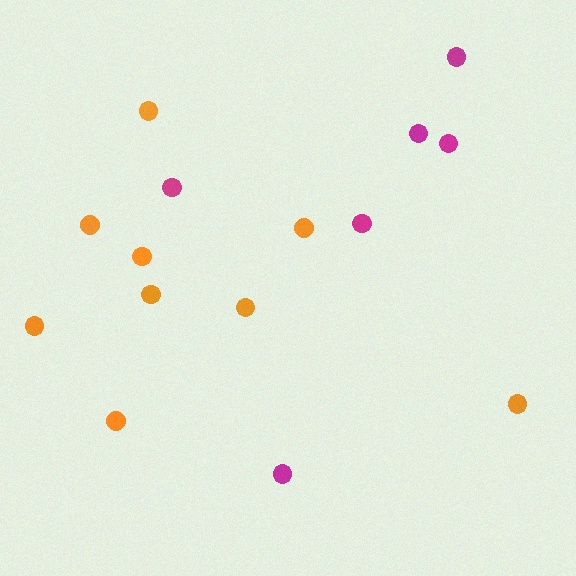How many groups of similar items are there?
There are 2 groups: one group of magenta circles (6) and one group of orange circles (9).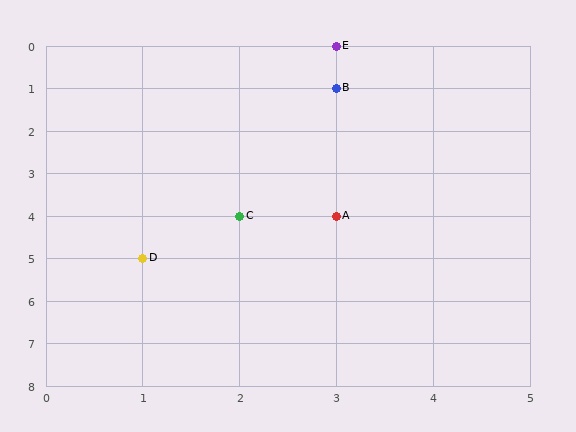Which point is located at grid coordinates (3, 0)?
Point E is at (3, 0).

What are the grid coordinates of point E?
Point E is at grid coordinates (3, 0).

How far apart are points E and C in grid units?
Points E and C are 1 column and 4 rows apart (about 4.1 grid units diagonally).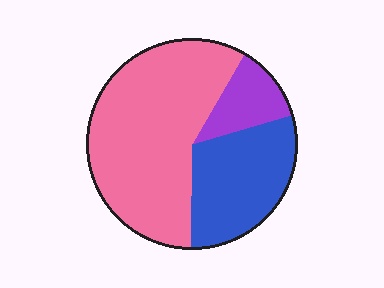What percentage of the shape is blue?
Blue takes up about one third (1/3) of the shape.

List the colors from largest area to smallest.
From largest to smallest: pink, blue, purple.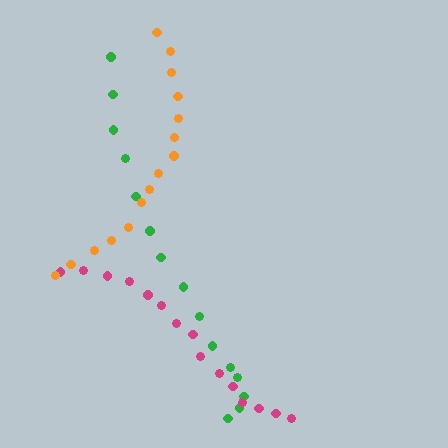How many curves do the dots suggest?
There are 3 distinct paths.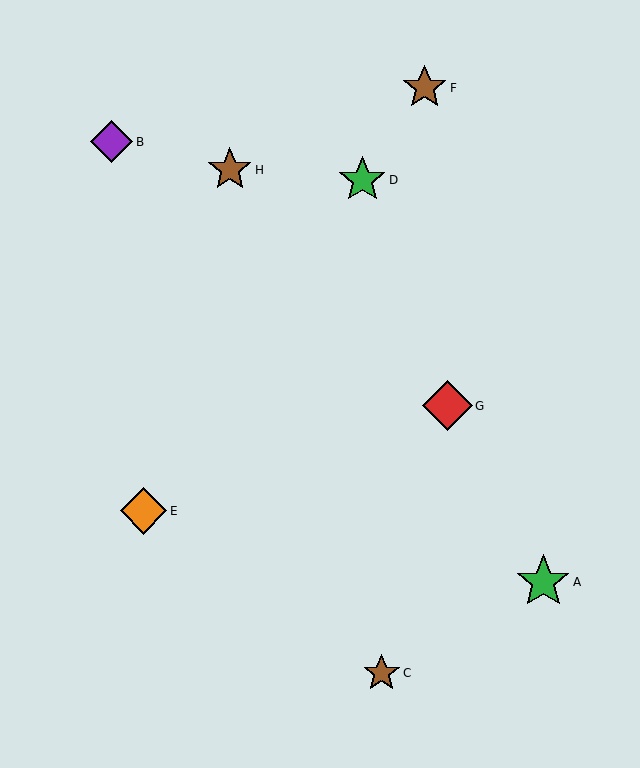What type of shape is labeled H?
Shape H is a brown star.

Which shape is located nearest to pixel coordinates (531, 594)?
The green star (labeled A) at (543, 582) is nearest to that location.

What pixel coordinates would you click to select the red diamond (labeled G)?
Click at (447, 406) to select the red diamond G.